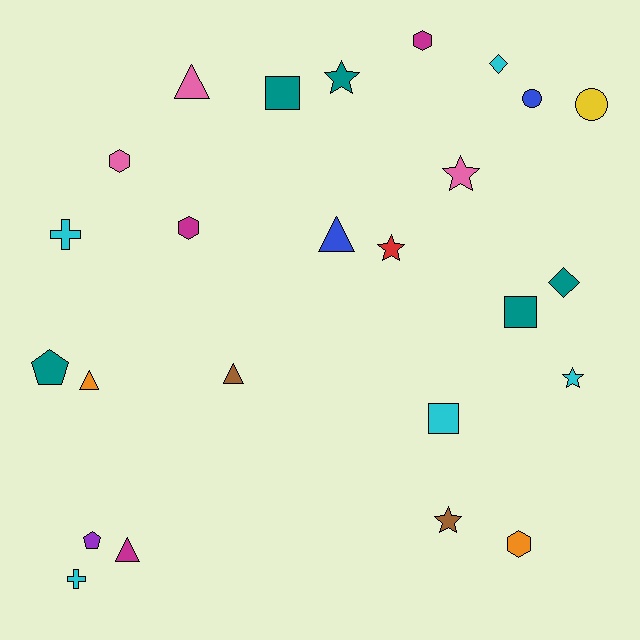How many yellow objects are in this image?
There is 1 yellow object.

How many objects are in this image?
There are 25 objects.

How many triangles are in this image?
There are 5 triangles.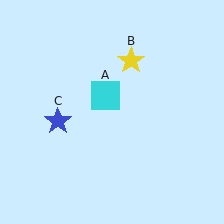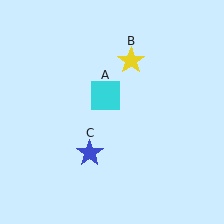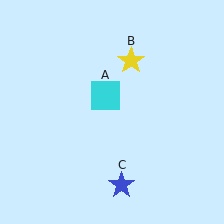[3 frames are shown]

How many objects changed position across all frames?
1 object changed position: blue star (object C).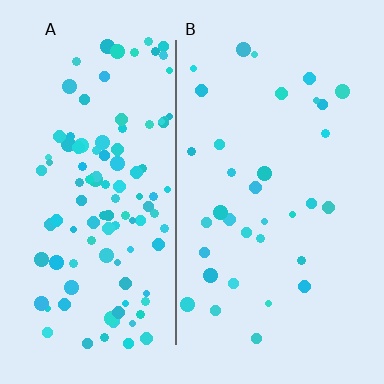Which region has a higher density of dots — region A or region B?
A (the left).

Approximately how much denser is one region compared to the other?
Approximately 3.3× — region A over region B.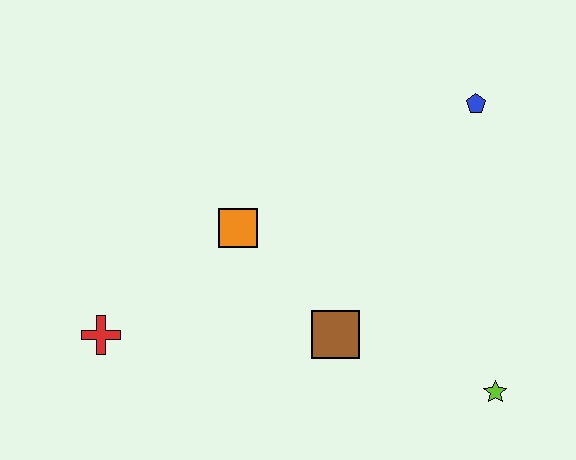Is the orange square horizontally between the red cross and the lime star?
Yes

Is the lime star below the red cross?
Yes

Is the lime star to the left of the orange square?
No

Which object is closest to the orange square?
The brown square is closest to the orange square.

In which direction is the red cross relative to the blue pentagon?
The red cross is to the left of the blue pentagon.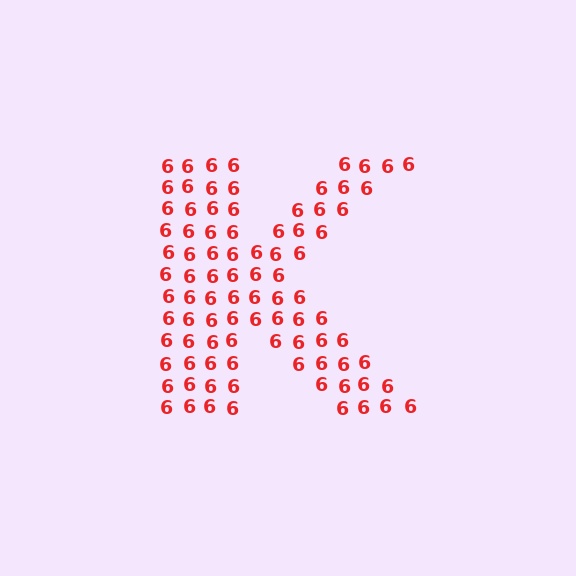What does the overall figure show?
The overall figure shows the letter K.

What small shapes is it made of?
It is made of small digit 6's.